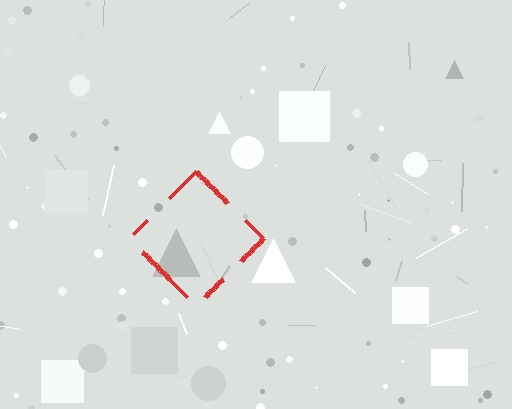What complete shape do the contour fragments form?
The contour fragments form a diamond.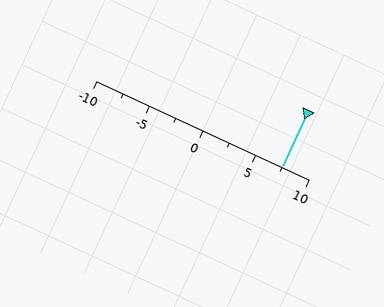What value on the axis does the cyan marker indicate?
The marker indicates approximately 7.5.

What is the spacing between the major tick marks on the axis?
The major ticks are spaced 5 apart.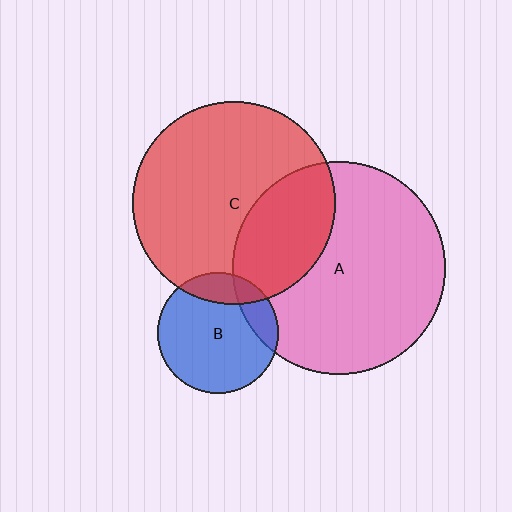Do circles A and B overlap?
Yes.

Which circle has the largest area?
Circle A (pink).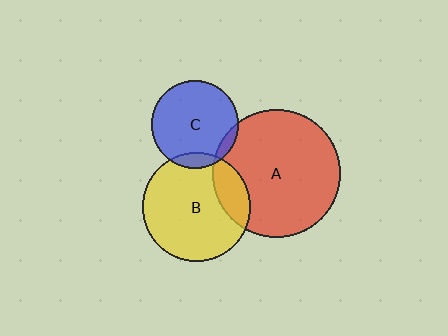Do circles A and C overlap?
Yes.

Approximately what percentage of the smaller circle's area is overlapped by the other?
Approximately 5%.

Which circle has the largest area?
Circle A (red).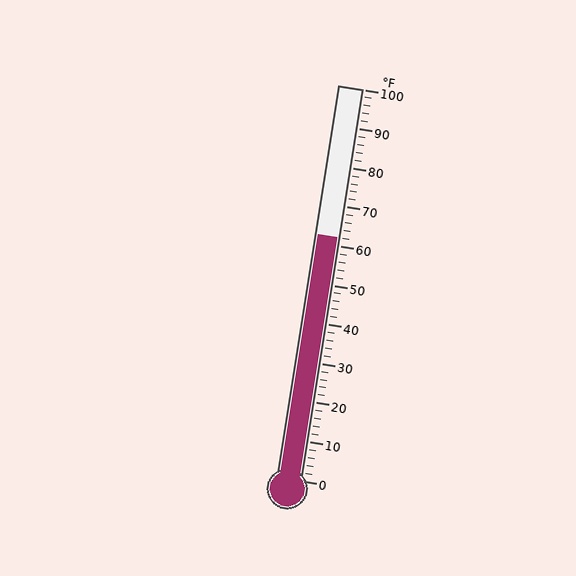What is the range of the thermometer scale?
The thermometer scale ranges from 0°F to 100°F.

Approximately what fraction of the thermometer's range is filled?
The thermometer is filled to approximately 60% of its range.